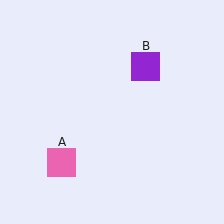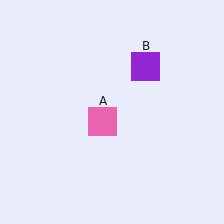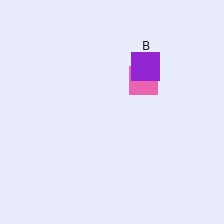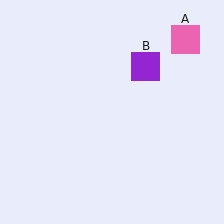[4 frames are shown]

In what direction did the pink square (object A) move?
The pink square (object A) moved up and to the right.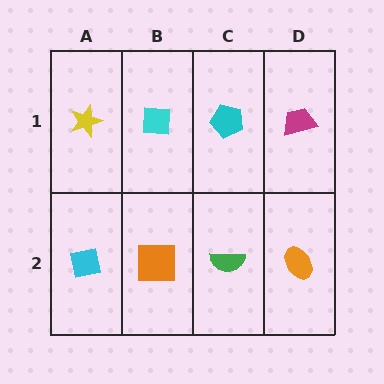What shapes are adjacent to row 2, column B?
A cyan square (row 1, column B), a cyan square (row 2, column A), a green semicircle (row 2, column C).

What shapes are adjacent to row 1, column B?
An orange square (row 2, column B), a yellow star (row 1, column A), a cyan pentagon (row 1, column C).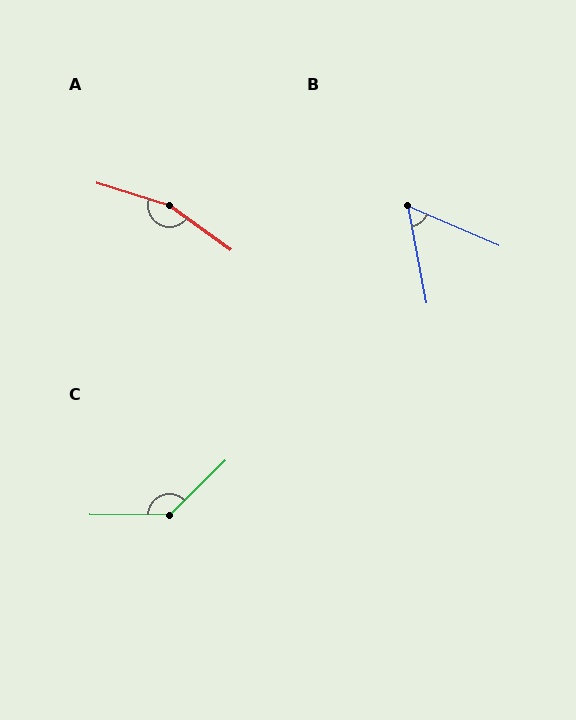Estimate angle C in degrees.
Approximately 135 degrees.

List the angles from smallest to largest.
B (56°), C (135°), A (161°).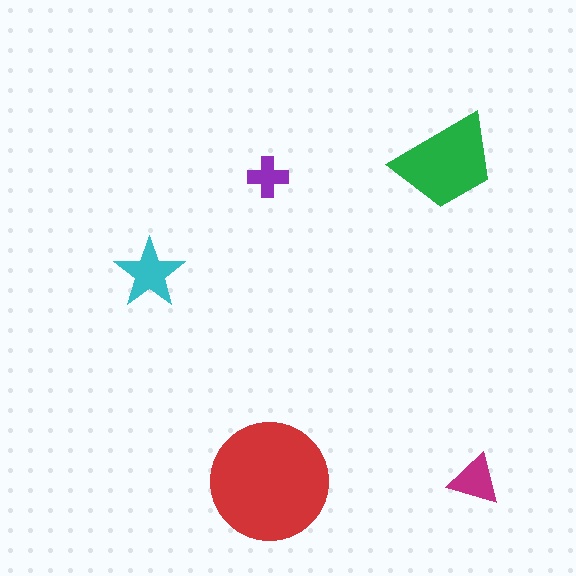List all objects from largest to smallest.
The red circle, the green trapezoid, the cyan star, the magenta triangle, the purple cross.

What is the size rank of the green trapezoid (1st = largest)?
2nd.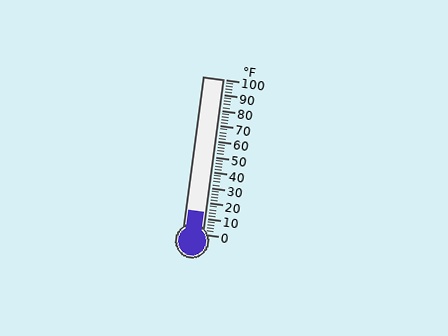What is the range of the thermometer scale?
The thermometer scale ranges from 0°F to 100°F.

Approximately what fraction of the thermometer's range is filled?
The thermometer is filled to approximately 15% of its range.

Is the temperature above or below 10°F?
The temperature is above 10°F.